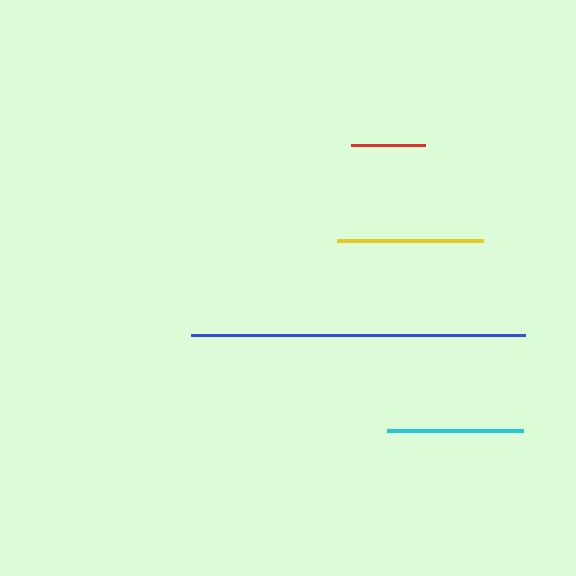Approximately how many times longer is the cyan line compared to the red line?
The cyan line is approximately 1.8 times the length of the red line.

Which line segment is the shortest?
The red line is the shortest at approximately 74 pixels.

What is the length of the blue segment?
The blue segment is approximately 334 pixels long.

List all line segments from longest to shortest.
From longest to shortest: blue, yellow, cyan, red.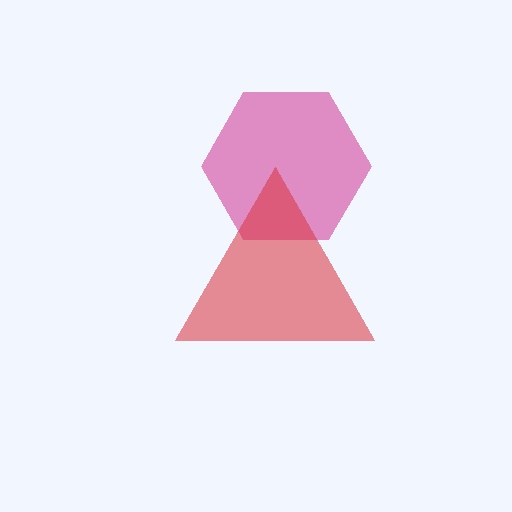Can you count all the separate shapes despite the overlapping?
Yes, there are 2 separate shapes.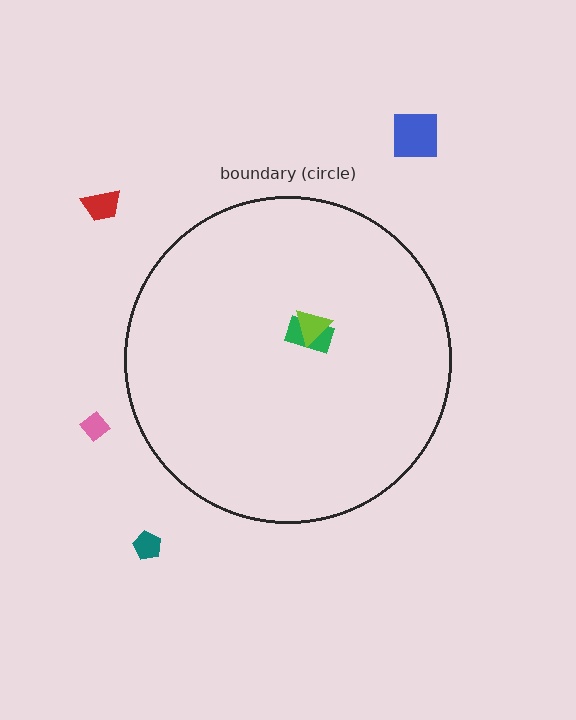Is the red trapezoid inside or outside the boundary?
Outside.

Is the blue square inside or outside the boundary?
Outside.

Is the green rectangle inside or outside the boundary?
Inside.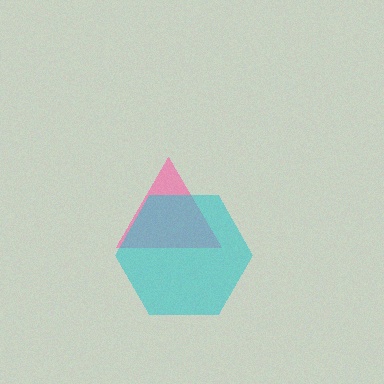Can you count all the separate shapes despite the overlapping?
Yes, there are 2 separate shapes.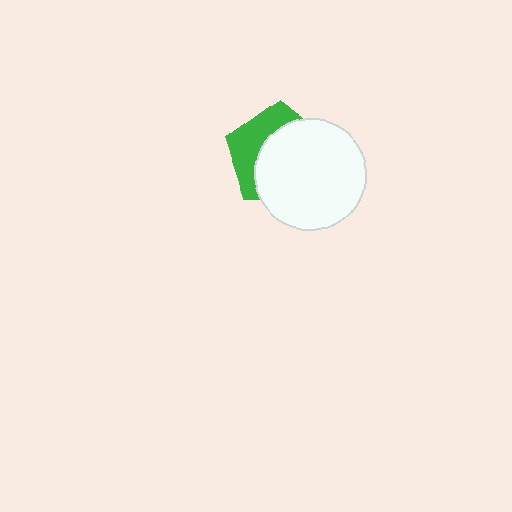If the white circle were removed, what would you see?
You would see the complete green pentagon.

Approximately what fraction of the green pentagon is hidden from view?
Roughly 63% of the green pentagon is hidden behind the white circle.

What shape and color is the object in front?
The object in front is a white circle.